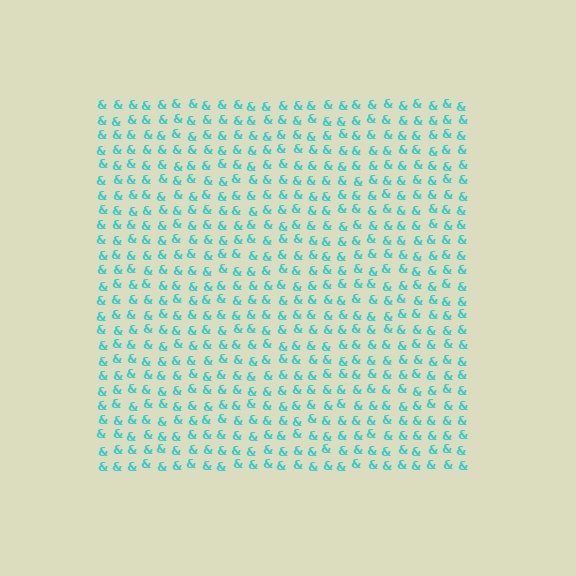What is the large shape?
The large shape is a square.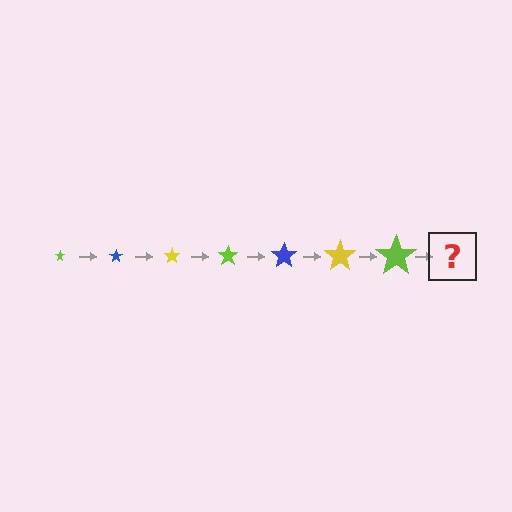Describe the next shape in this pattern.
It should be a blue star, larger than the previous one.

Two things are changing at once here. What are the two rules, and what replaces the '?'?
The two rules are that the star grows larger each step and the color cycles through lime, blue, and yellow. The '?' should be a blue star, larger than the previous one.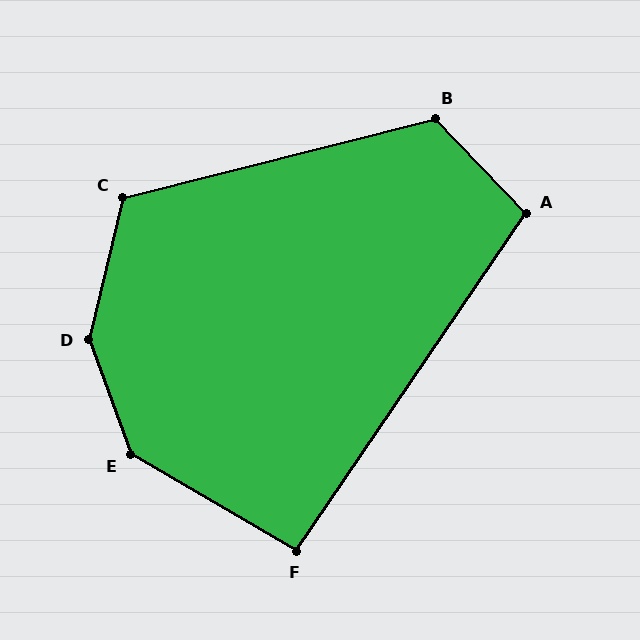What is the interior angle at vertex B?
Approximately 120 degrees (obtuse).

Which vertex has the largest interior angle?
D, at approximately 147 degrees.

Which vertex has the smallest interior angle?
F, at approximately 94 degrees.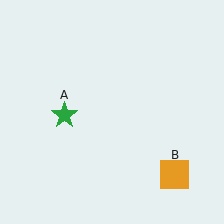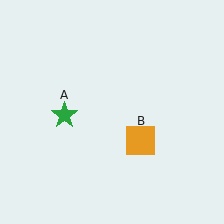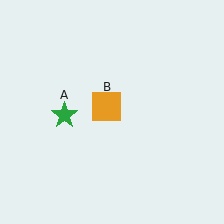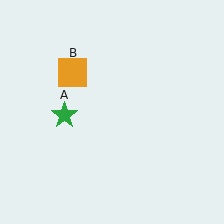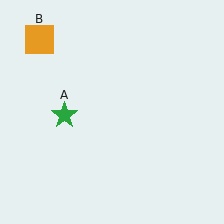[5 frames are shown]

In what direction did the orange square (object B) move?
The orange square (object B) moved up and to the left.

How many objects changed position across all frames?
1 object changed position: orange square (object B).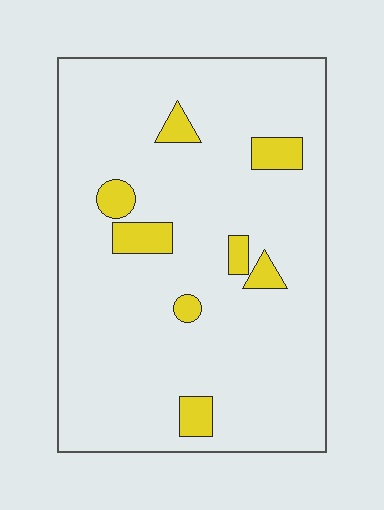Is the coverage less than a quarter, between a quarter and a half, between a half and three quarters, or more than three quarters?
Less than a quarter.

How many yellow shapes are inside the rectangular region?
8.